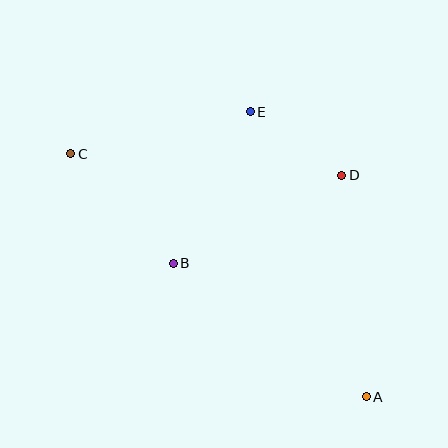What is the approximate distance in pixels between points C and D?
The distance between C and D is approximately 272 pixels.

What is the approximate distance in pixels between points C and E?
The distance between C and E is approximately 184 pixels.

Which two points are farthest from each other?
Points A and C are farthest from each other.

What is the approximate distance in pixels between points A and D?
The distance between A and D is approximately 223 pixels.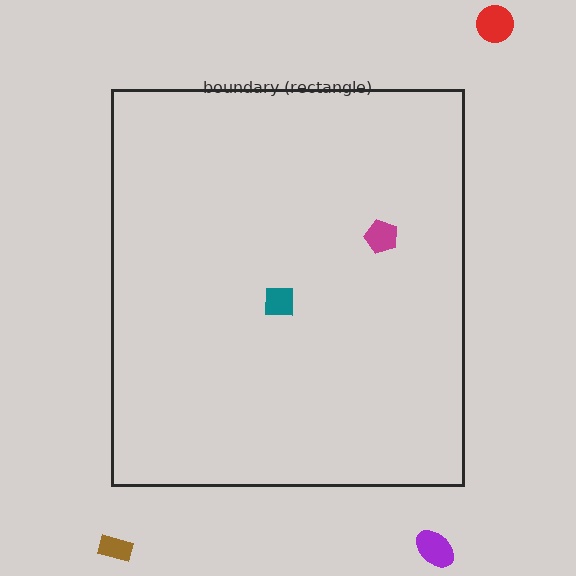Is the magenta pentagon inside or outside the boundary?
Inside.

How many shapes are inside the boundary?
2 inside, 3 outside.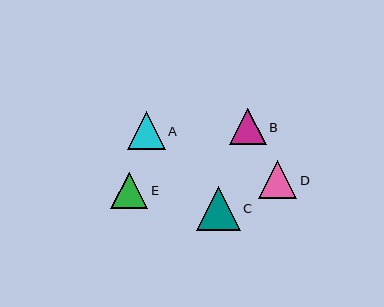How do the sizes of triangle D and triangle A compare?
Triangle D and triangle A are approximately the same size.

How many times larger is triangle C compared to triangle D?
Triangle C is approximately 1.2 times the size of triangle D.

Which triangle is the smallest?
Triangle E is the smallest with a size of approximately 37 pixels.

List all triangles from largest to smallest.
From largest to smallest: C, D, A, B, E.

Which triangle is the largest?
Triangle C is the largest with a size of approximately 44 pixels.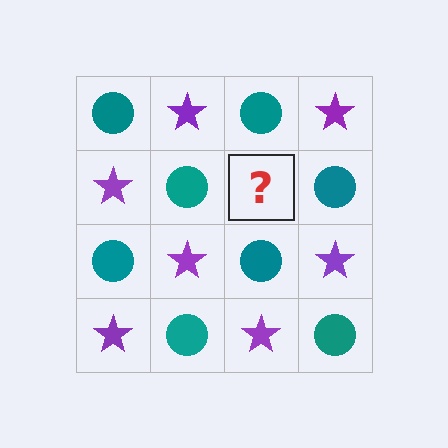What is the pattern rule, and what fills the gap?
The rule is that it alternates teal circle and purple star in a checkerboard pattern. The gap should be filled with a purple star.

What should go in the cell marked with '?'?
The missing cell should contain a purple star.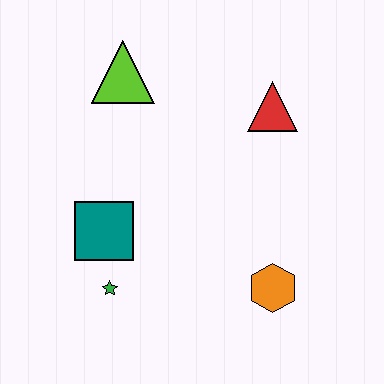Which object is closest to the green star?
The teal square is closest to the green star.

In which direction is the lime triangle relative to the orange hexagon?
The lime triangle is above the orange hexagon.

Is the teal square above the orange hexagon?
Yes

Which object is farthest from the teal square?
The red triangle is farthest from the teal square.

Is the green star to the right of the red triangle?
No